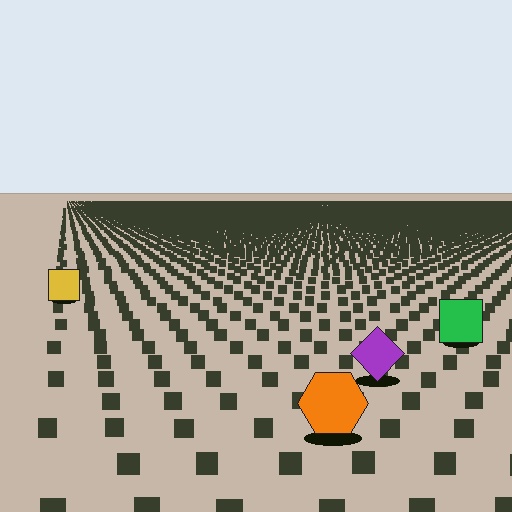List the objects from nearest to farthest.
From nearest to farthest: the orange hexagon, the purple diamond, the green square, the yellow square.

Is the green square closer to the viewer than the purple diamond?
No. The purple diamond is closer — you can tell from the texture gradient: the ground texture is coarser near it.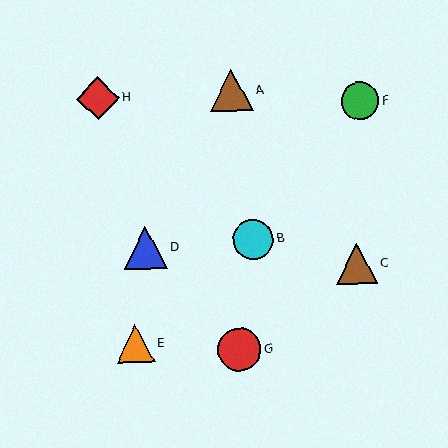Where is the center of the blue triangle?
The center of the blue triangle is at (146, 248).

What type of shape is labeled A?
Shape A is a brown triangle.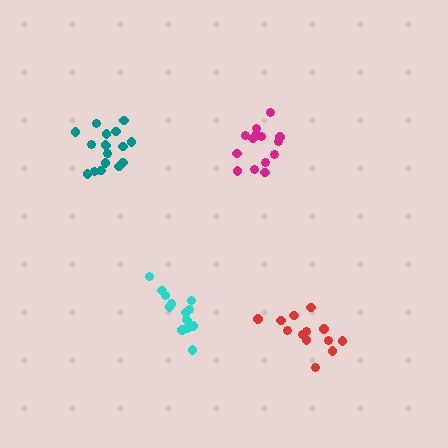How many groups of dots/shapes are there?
There are 4 groups.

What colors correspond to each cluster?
The clusters are colored: magenta, teal, cyan, red.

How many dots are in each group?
Group 1: 14 dots, Group 2: 17 dots, Group 3: 15 dots, Group 4: 13 dots (59 total).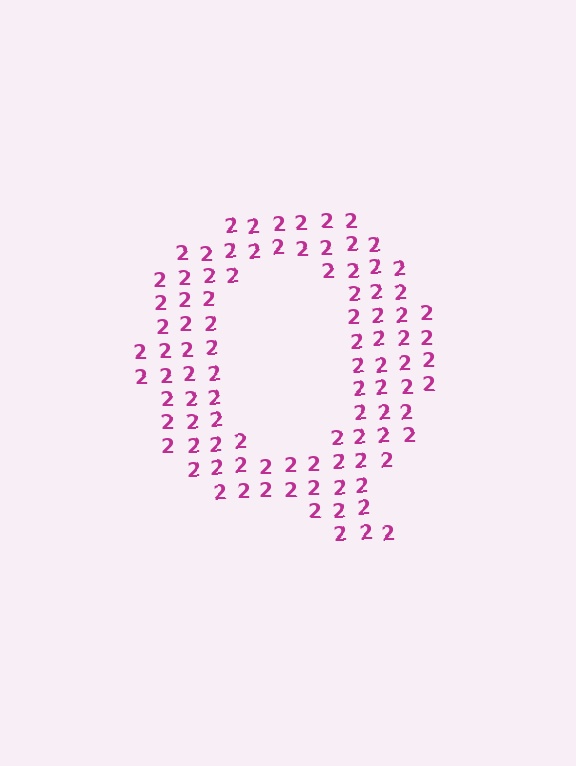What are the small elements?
The small elements are digit 2's.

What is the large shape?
The large shape is the letter Q.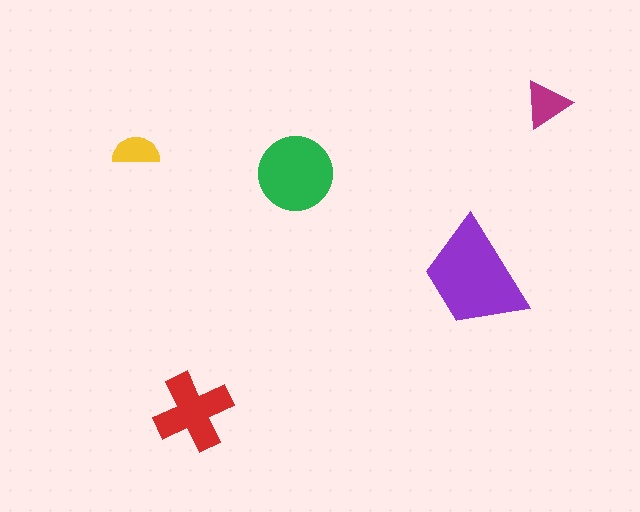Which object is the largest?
The purple trapezoid.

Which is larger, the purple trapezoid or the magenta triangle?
The purple trapezoid.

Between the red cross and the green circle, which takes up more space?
The green circle.